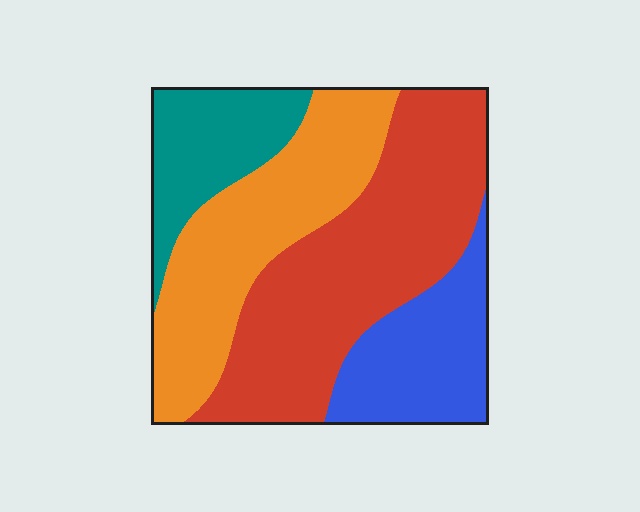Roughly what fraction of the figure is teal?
Teal covers 15% of the figure.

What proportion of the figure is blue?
Blue covers roughly 20% of the figure.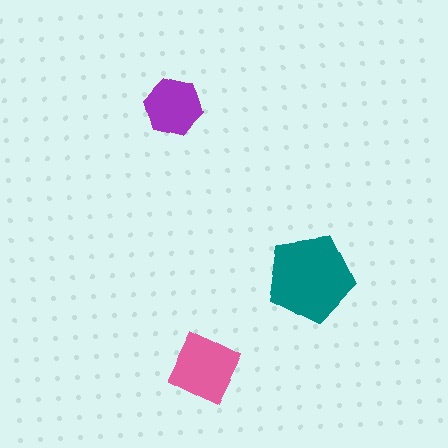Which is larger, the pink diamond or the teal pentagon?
The teal pentagon.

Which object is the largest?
The teal pentagon.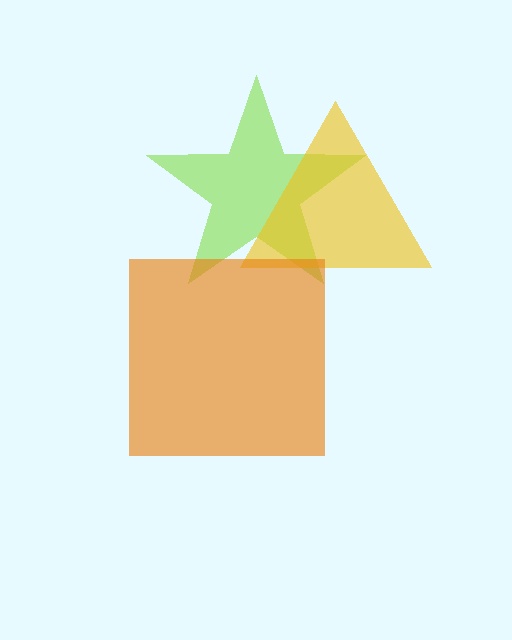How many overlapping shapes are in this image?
There are 3 overlapping shapes in the image.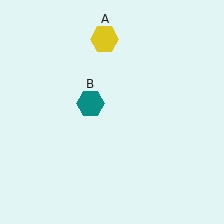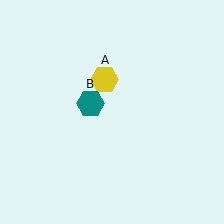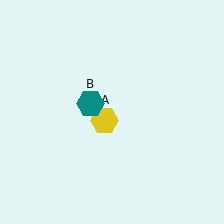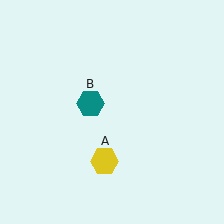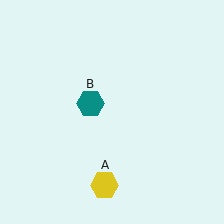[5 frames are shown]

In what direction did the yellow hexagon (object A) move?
The yellow hexagon (object A) moved down.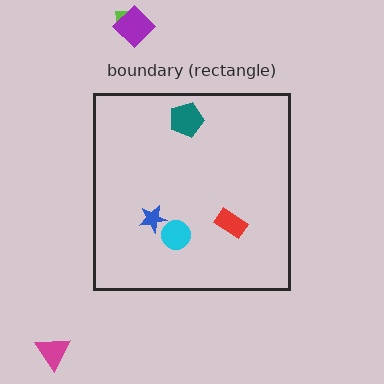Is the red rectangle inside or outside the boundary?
Inside.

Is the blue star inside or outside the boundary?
Inside.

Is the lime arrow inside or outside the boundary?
Outside.